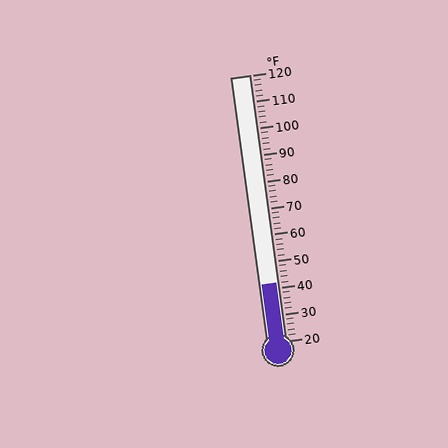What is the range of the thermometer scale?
The thermometer scale ranges from 20°F to 120°F.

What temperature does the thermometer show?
The thermometer shows approximately 42°F.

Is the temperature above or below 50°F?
The temperature is below 50°F.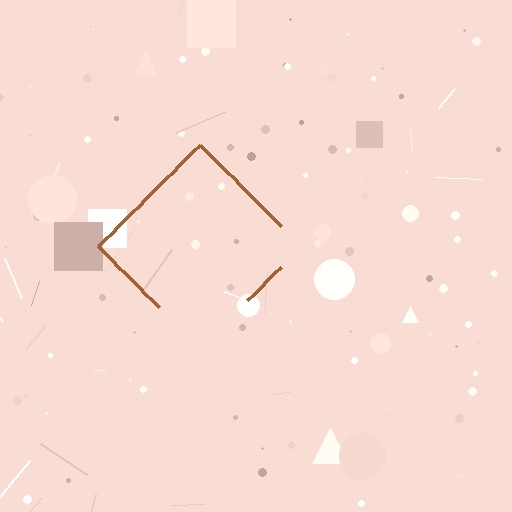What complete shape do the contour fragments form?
The contour fragments form a diamond.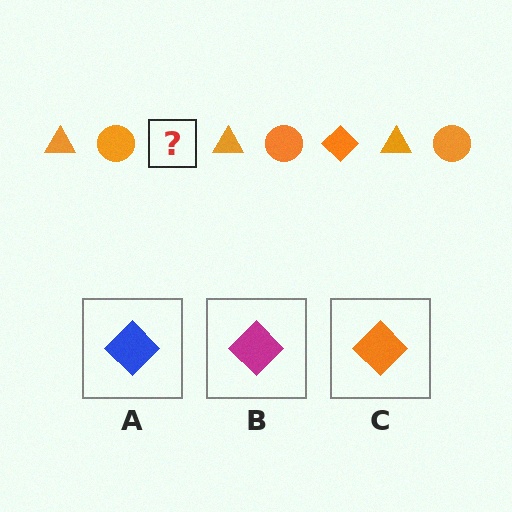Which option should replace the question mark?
Option C.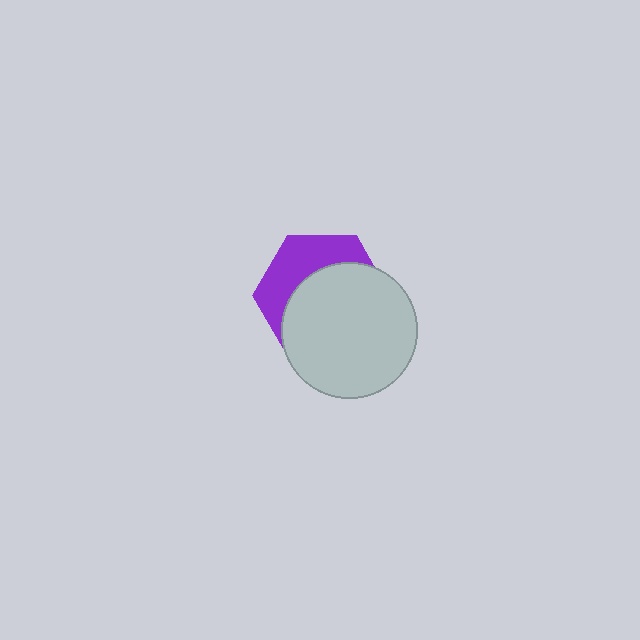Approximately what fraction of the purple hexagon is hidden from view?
Roughly 63% of the purple hexagon is hidden behind the light gray circle.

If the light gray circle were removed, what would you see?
You would see the complete purple hexagon.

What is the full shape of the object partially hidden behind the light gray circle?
The partially hidden object is a purple hexagon.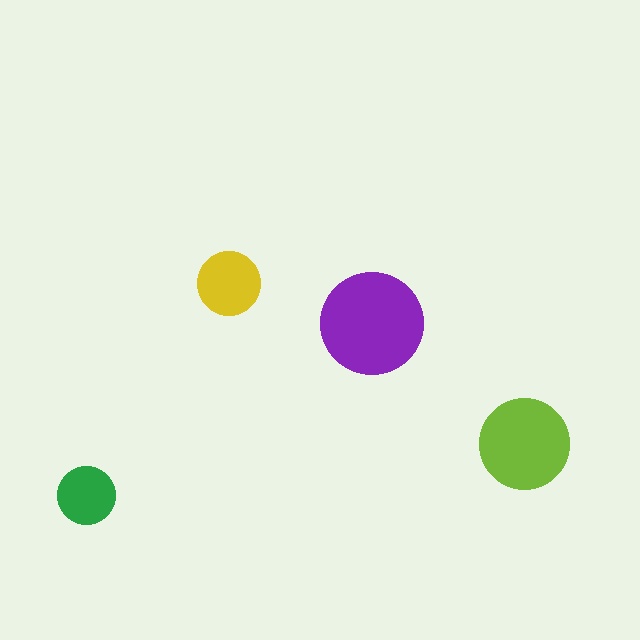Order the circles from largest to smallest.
the purple one, the lime one, the yellow one, the green one.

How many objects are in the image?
There are 4 objects in the image.